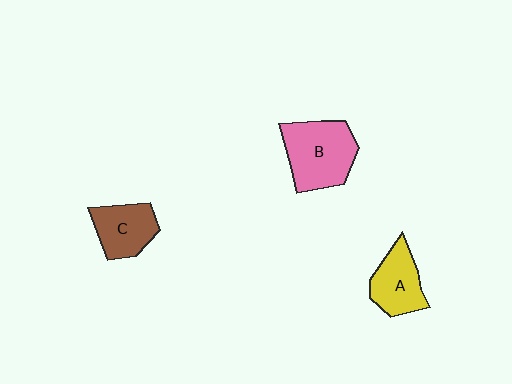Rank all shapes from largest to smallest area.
From largest to smallest: B (pink), A (yellow), C (brown).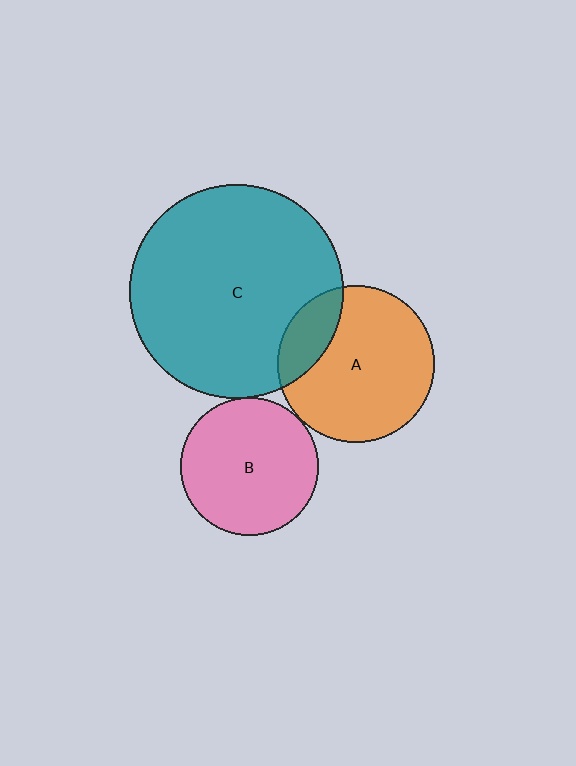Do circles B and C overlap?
Yes.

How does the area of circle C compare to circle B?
Approximately 2.4 times.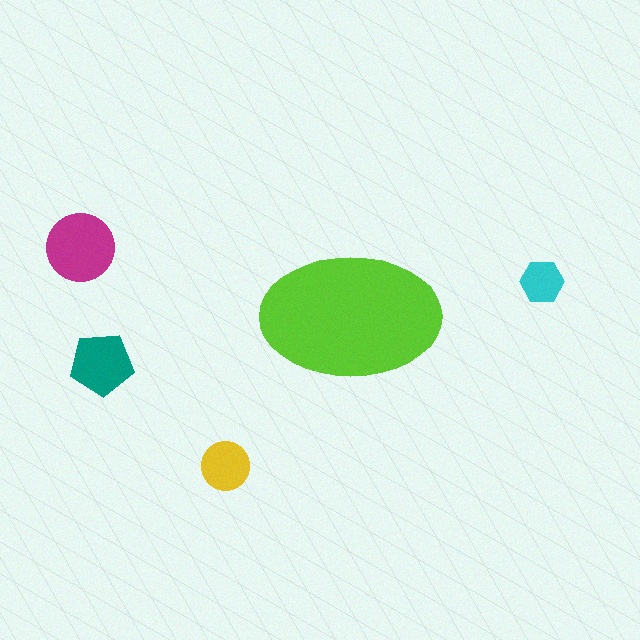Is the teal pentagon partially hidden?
No, the teal pentagon is fully visible.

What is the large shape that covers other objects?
A lime ellipse.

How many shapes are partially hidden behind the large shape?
0 shapes are partially hidden.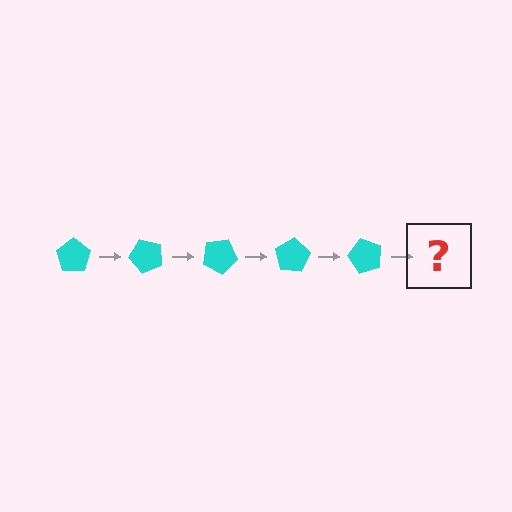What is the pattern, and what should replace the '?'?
The pattern is that the pentagon rotates 50 degrees each step. The '?' should be a cyan pentagon rotated 250 degrees.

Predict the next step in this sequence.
The next step is a cyan pentagon rotated 250 degrees.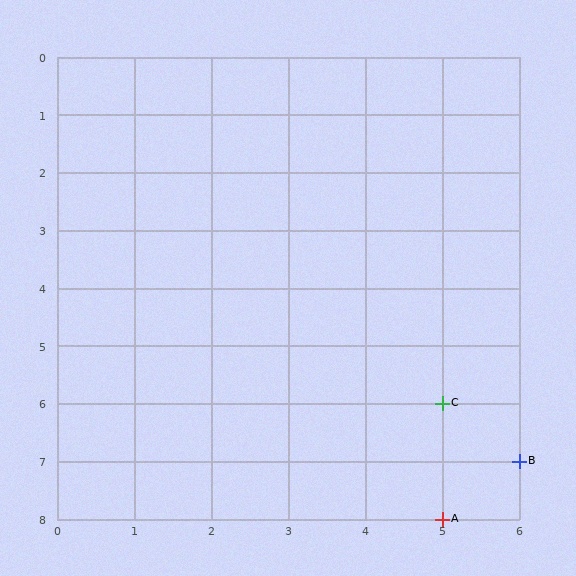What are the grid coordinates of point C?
Point C is at grid coordinates (5, 6).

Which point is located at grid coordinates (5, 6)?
Point C is at (5, 6).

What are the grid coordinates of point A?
Point A is at grid coordinates (5, 8).